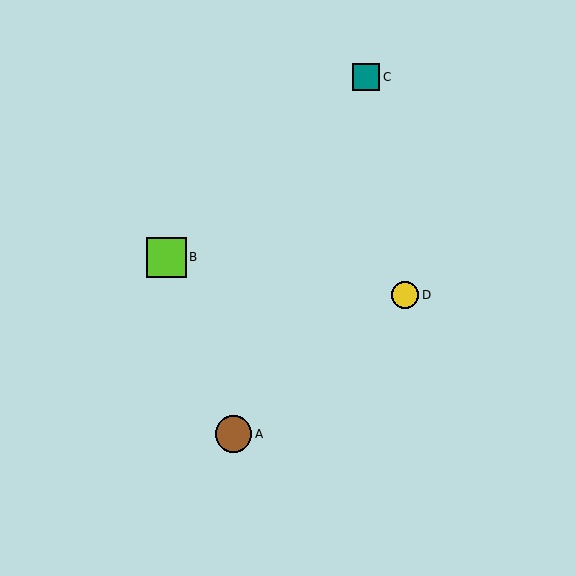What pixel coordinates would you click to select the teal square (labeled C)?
Click at (366, 77) to select the teal square C.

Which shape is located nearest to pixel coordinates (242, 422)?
The brown circle (labeled A) at (234, 434) is nearest to that location.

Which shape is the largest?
The lime square (labeled B) is the largest.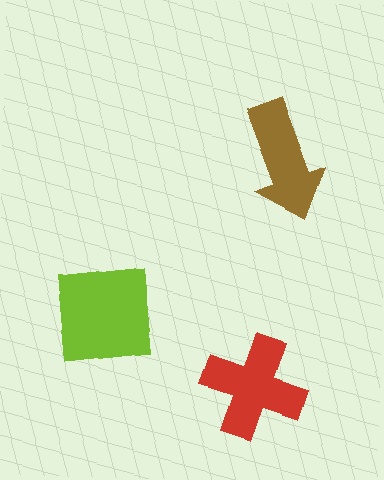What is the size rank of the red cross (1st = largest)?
2nd.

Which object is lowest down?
The red cross is bottommost.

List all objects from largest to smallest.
The lime square, the red cross, the brown arrow.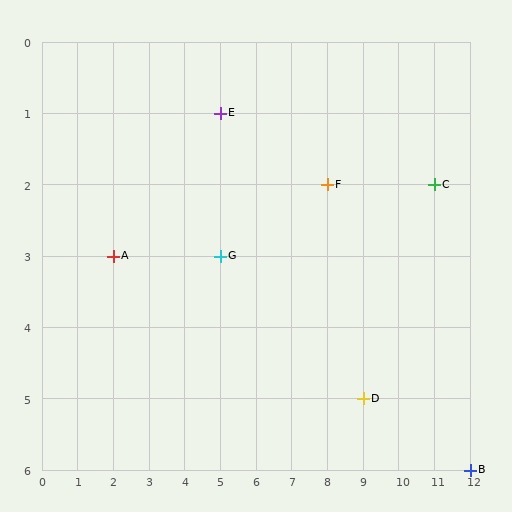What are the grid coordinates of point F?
Point F is at grid coordinates (8, 2).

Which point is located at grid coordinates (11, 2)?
Point C is at (11, 2).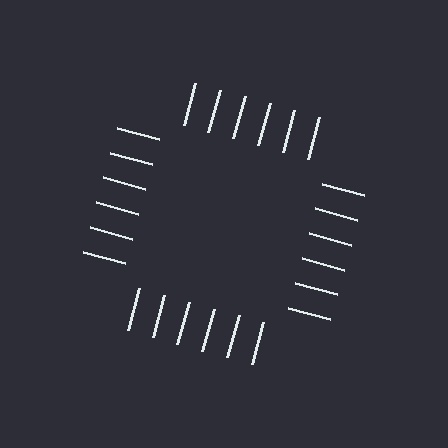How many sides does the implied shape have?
4 sides — the line-ends trace a square.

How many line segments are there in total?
24 — 6 along each of the 4 edges.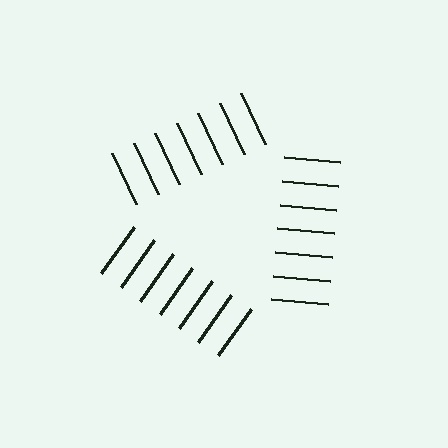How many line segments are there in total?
21 — 7 along each of the 3 edges.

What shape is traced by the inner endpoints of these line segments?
An illusory triangle — the line segments terminate on its edges but no continuous stroke is drawn.